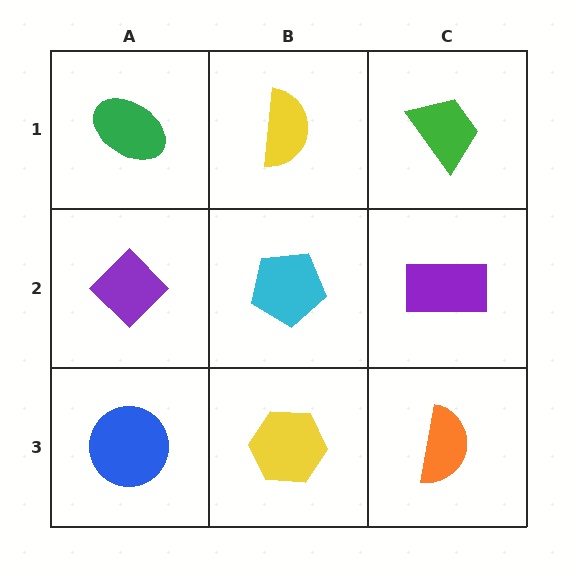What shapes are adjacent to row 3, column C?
A purple rectangle (row 2, column C), a yellow hexagon (row 3, column B).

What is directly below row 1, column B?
A cyan pentagon.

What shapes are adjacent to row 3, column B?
A cyan pentagon (row 2, column B), a blue circle (row 3, column A), an orange semicircle (row 3, column C).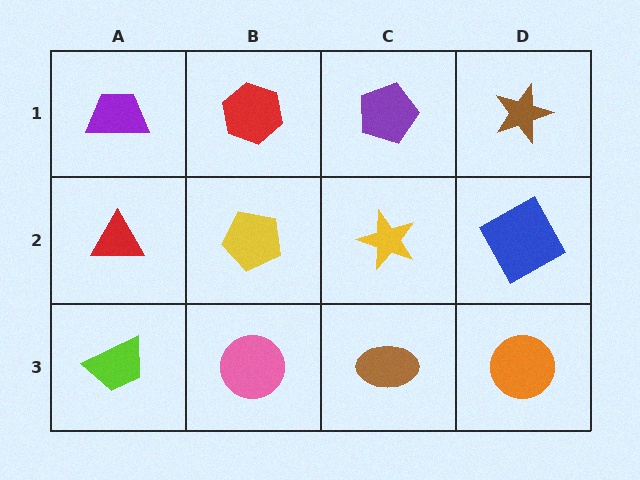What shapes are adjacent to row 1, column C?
A yellow star (row 2, column C), a red hexagon (row 1, column B), a brown star (row 1, column D).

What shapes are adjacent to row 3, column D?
A blue square (row 2, column D), a brown ellipse (row 3, column C).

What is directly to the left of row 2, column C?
A yellow pentagon.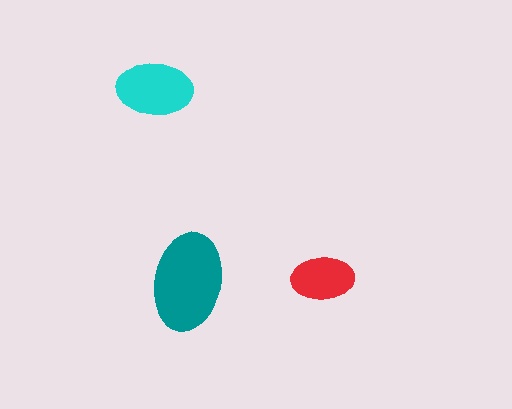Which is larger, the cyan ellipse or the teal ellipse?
The teal one.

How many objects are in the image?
There are 3 objects in the image.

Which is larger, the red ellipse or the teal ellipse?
The teal one.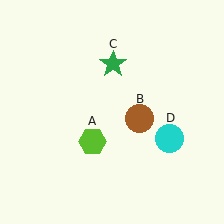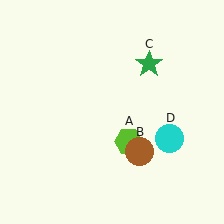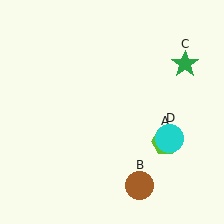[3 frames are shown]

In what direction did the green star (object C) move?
The green star (object C) moved right.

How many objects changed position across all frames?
3 objects changed position: lime hexagon (object A), brown circle (object B), green star (object C).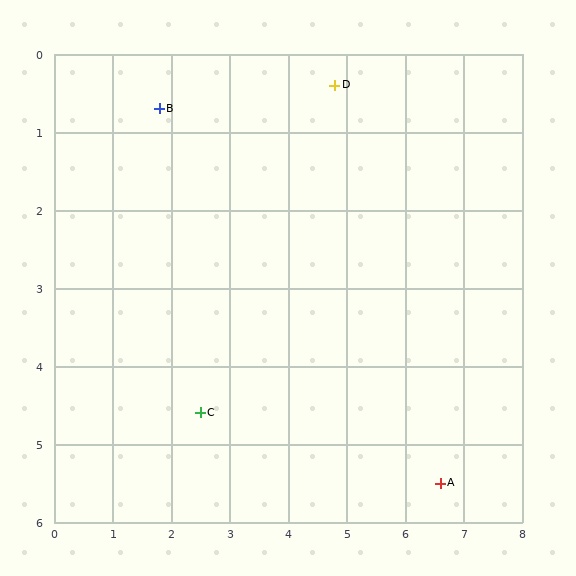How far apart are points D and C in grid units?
Points D and C are about 4.8 grid units apart.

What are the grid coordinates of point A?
Point A is at approximately (6.6, 5.5).